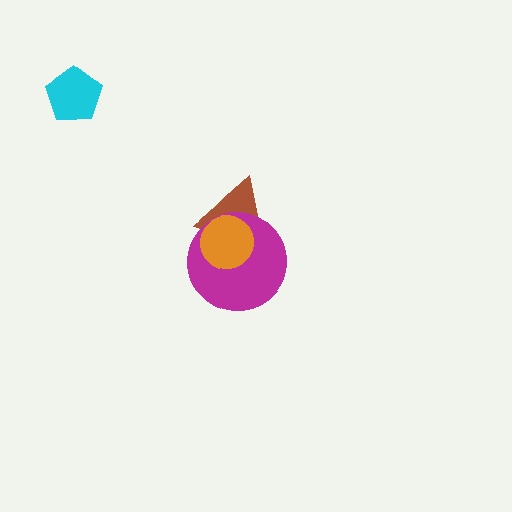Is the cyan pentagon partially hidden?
No, no other shape covers it.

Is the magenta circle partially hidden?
Yes, it is partially covered by another shape.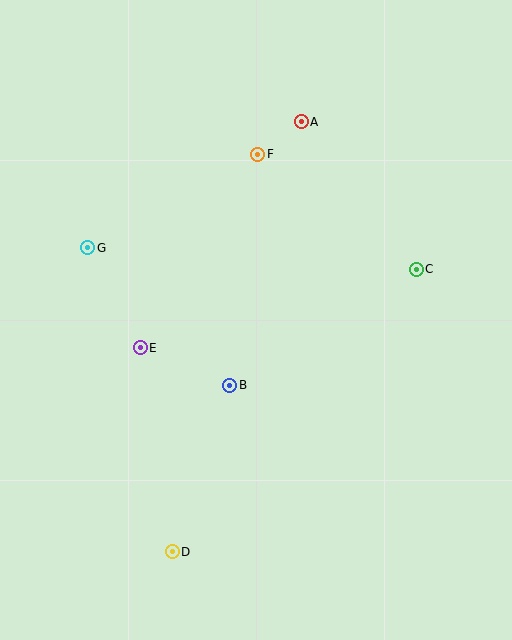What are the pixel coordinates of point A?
Point A is at (301, 122).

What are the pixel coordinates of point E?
Point E is at (140, 348).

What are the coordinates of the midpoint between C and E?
The midpoint between C and E is at (278, 309).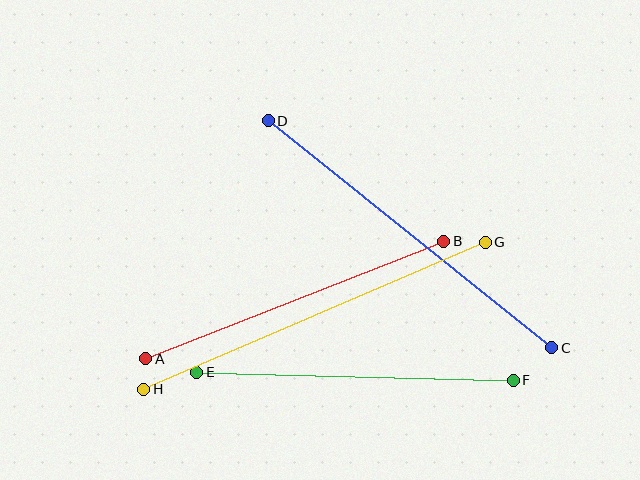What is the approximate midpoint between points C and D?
The midpoint is at approximately (410, 234) pixels.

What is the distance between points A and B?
The distance is approximately 320 pixels.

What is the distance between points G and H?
The distance is approximately 372 pixels.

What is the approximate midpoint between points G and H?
The midpoint is at approximately (315, 316) pixels.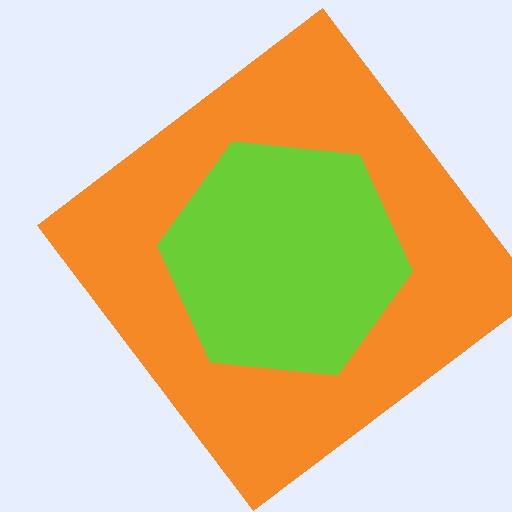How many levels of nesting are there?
2.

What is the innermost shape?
The lime hexagon.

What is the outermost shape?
The orange diamond.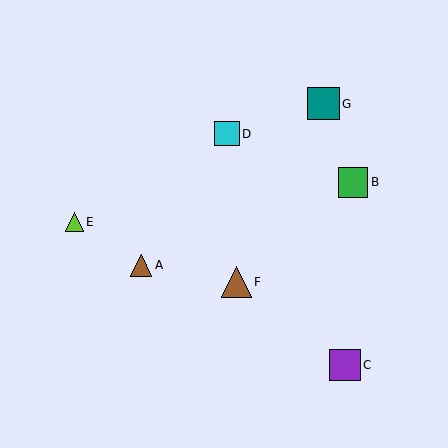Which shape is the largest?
The teal square (labeled G) is the largest.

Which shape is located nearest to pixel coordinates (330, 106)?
The teal square (labeled G) at (324, 104) is nearest to that location.